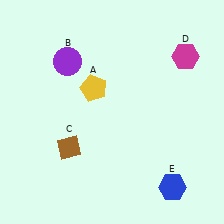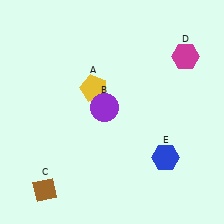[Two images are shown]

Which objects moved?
The objects that moved are: the purple circle (B), the brown diamond (C), the blue hexagon (E).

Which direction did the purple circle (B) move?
The purple circle (B) moved down.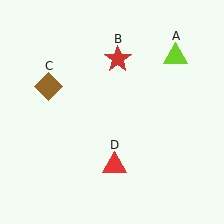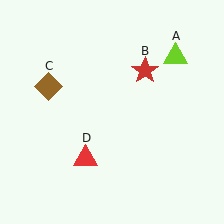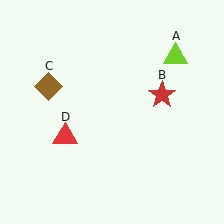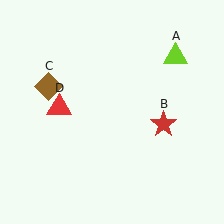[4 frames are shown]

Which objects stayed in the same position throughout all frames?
Lime triangle (object A) and brown diamond (object C) remained stationary.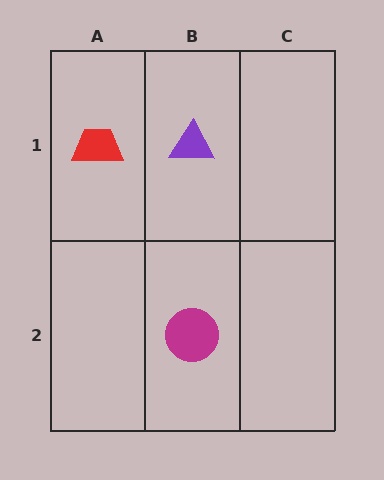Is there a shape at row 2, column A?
No, that cell is empty.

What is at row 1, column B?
A purple triangle.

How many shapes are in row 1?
2 shapes.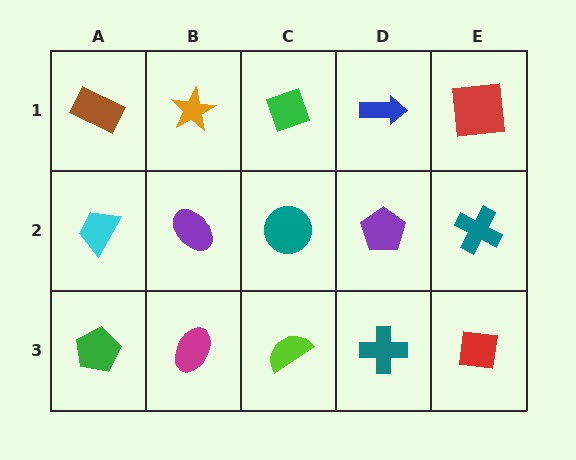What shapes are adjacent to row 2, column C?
A green diamond (row 1, column C), a lime semicircle (row 3, column C), a purple ellipse (row 2, column B), a purple pentagon (row 2, column D).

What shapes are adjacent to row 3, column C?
A teal circle (row 2, column C), a magenta ellipse (row 3, column B), a teal cross (row 3, column D).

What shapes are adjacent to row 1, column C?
A teal circle (row 2, column C), an orange star (row 1, column B), a blue arrow (row 1, column D).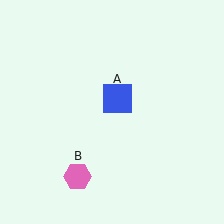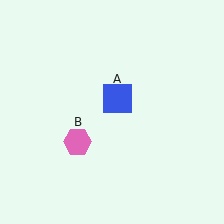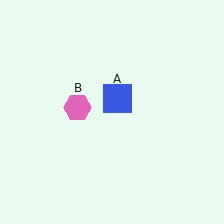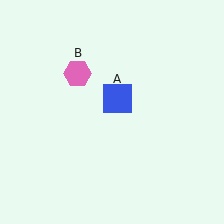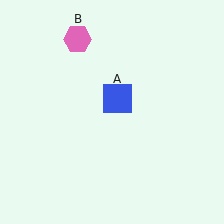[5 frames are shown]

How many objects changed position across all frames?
1 object changed position: pink hexagon (object B).